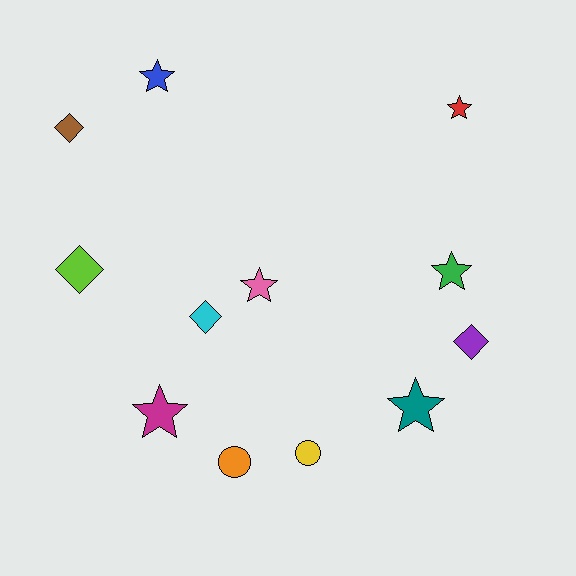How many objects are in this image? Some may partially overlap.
There are 12 objects.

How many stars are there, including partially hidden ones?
There are 6 stars.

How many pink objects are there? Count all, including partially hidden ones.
There is 1 pink object.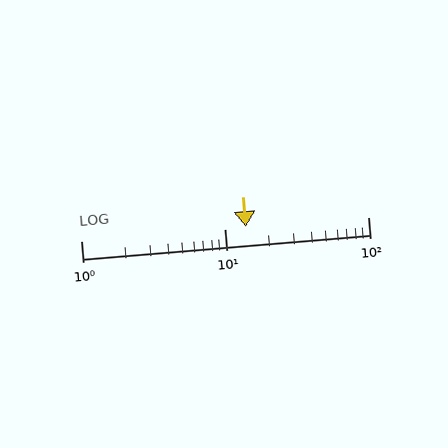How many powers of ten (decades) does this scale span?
The scale spans 2 decades, from 1 to 100.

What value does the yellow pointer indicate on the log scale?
The pointer indicates approximately 14.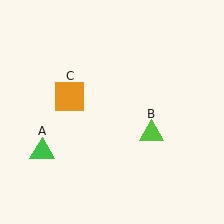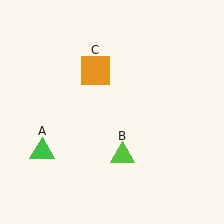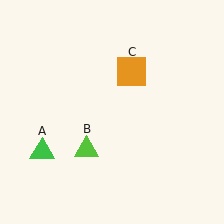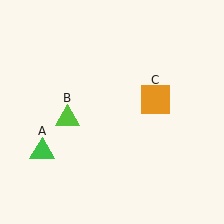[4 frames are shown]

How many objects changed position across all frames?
2 objects changed position: lime triangle (object B), orange square (object C).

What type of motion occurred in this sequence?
The lime triangle (object B), orange square (object C) rotated clockwise around the center of the scene.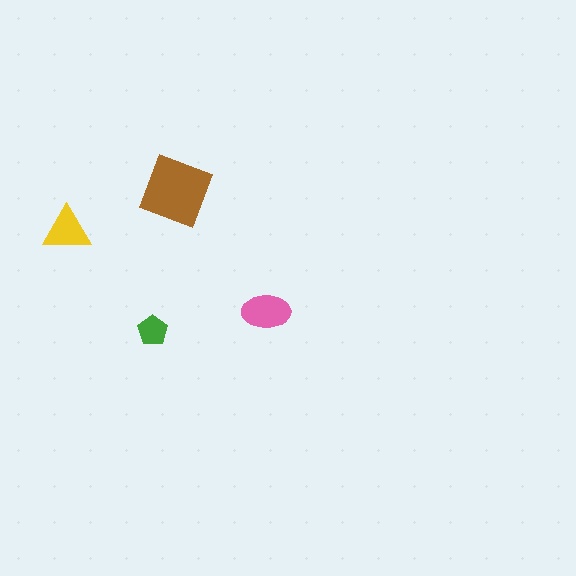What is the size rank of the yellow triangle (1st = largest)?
3rd.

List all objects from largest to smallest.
The brown square, the pink ellipse, the yellow triangle, the green pentagon.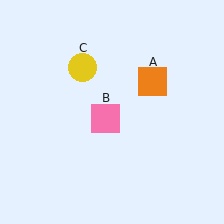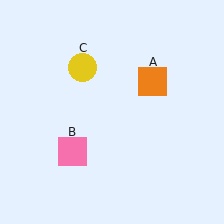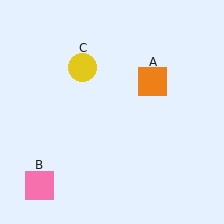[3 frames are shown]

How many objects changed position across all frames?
1 object changed position: pink square (object B).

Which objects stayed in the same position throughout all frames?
Orange square (object A) and yellow circle (object C) remained stationary.